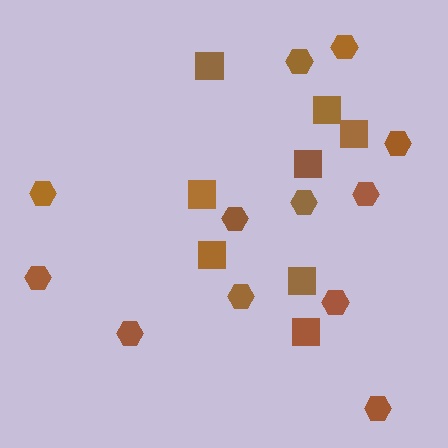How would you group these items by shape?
There are 2 groups: one group of hexagons (12) and one group of squares (8).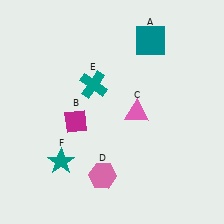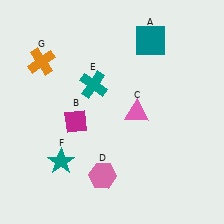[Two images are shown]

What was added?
An orange cross (G) was added in Image 2.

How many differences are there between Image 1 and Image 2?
There is 1 difference between the two images.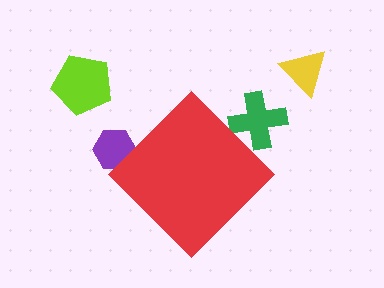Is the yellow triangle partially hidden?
No, the yellow triangle is fully visible.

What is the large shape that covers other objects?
A red diamond.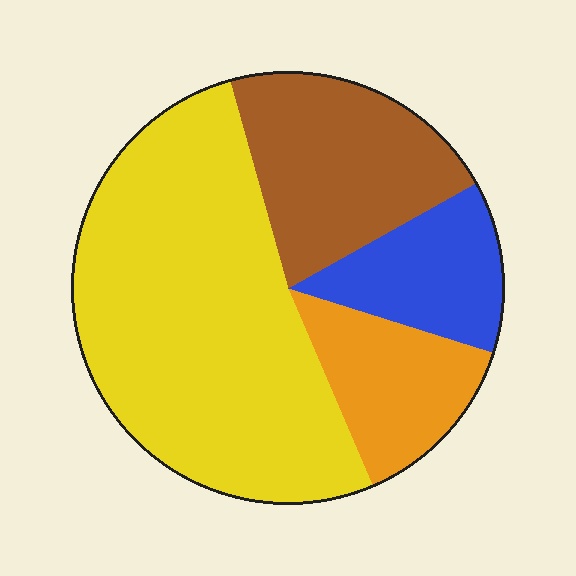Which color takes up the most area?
Yellow, at roughly 50%.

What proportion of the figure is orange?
Orange takes up about one eighth (1/8) of the figure.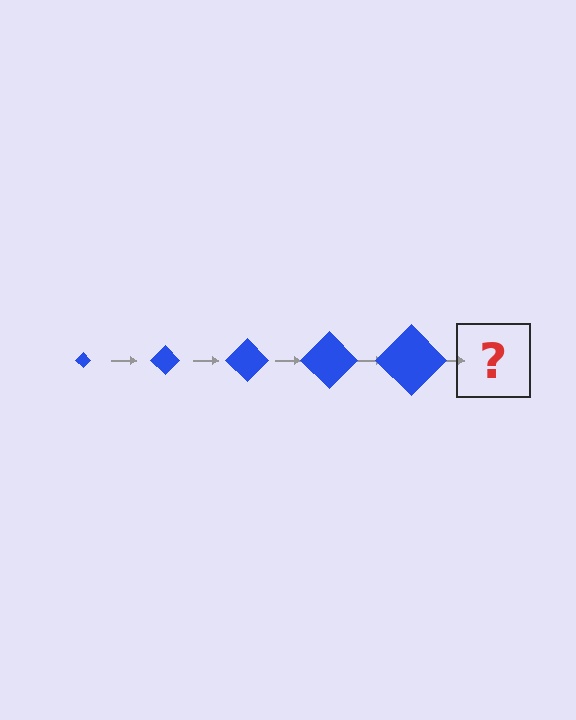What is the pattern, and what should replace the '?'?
The pattern is that the diamond gets progressively larger each step. The '?' should be a blue diamond, larger than the previous one.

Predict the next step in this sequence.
The next step is a blue diamond, larger than the previous one.